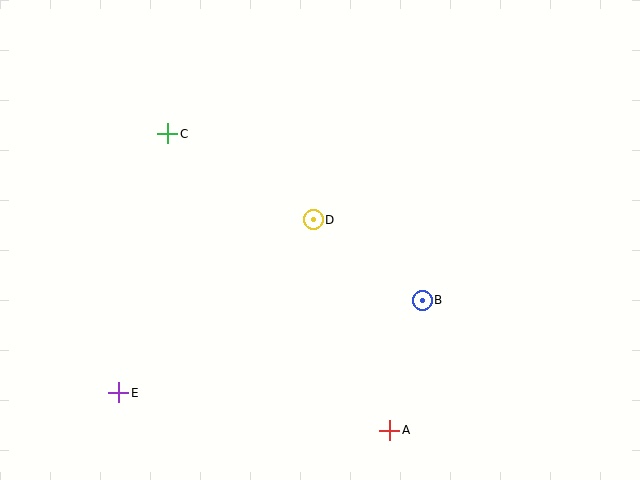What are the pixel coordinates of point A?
Point A is at (390, 430).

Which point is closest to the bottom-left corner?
Point E is closest to the bottom-left corner.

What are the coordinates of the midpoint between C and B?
The midpoint between C and B is at (295, 217).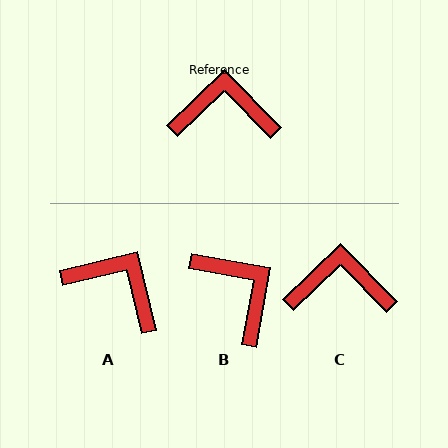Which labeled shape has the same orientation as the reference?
C.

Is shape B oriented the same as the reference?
No, it is off by about 54 degrees.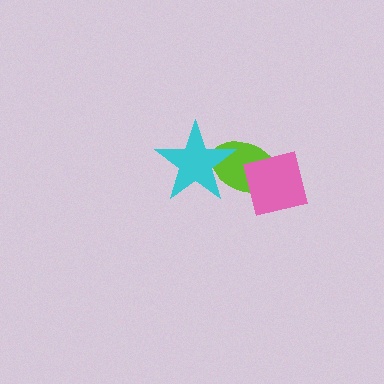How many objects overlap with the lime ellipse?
2 objects overlap with the lime ellipse.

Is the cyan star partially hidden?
No, no other shape covers it.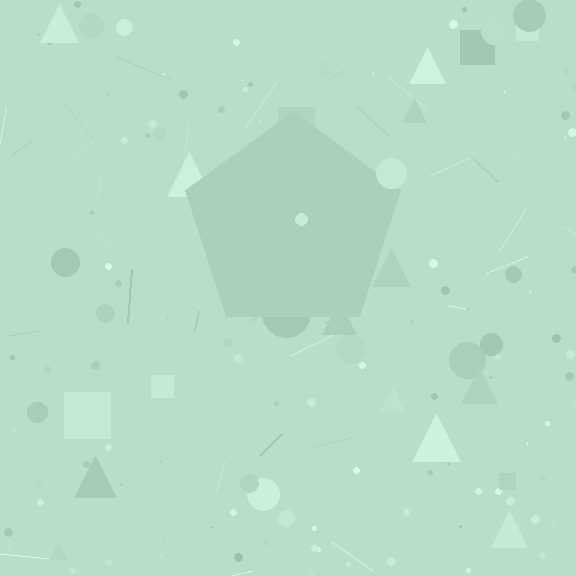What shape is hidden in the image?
A pentagon is hidden in the image.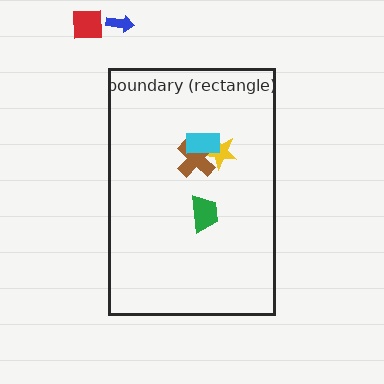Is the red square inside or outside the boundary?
Outside.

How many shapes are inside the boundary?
4 inside, 2 outside.